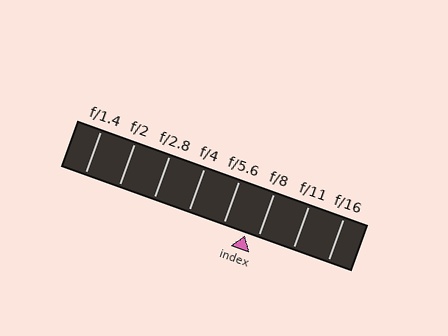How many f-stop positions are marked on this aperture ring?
There are 8 f-stop positions marked.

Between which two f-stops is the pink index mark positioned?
The index mark is between f/5.6 and f/8.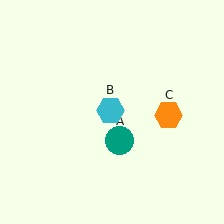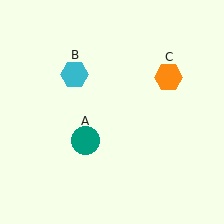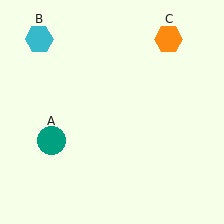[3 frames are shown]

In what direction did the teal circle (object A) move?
The teal circle (object A) moved left.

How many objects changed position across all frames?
3 objects changed position: teal circle (object A), cyan hexagon (object B), orange hexagon (object C).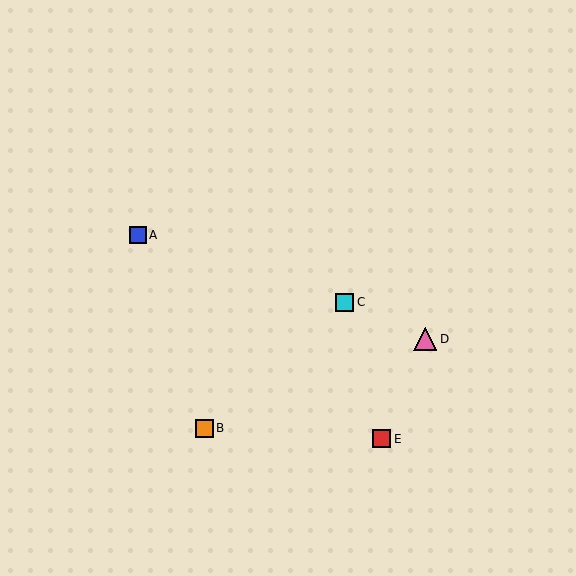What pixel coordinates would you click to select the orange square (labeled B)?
Click at (204, 428) to select the orange square B.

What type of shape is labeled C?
Shape C is a cyan square.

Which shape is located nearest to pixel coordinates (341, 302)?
The cyan square (labeled C) at (344, 302) is nearest to that location.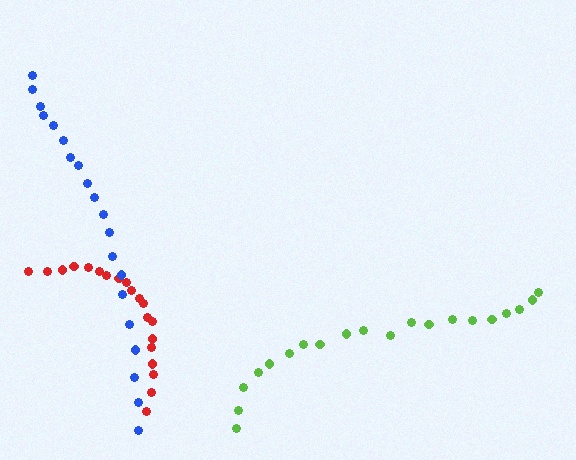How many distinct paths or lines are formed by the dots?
There are 3 distinct paths.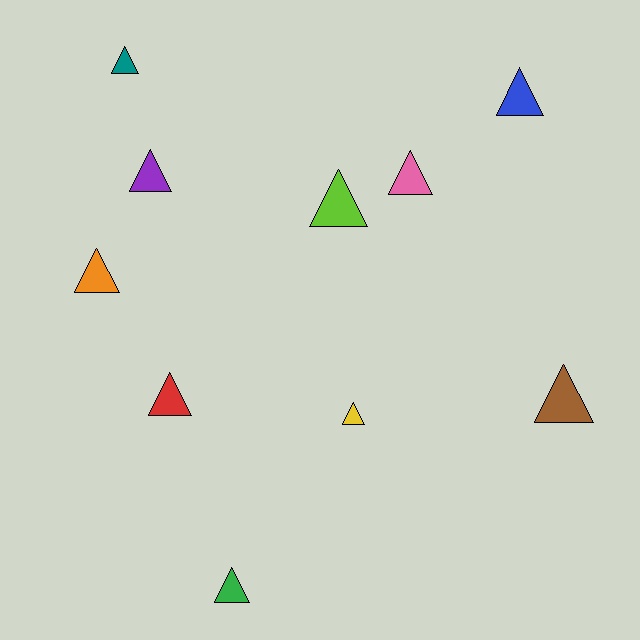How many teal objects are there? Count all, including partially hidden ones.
There is 1 teal object.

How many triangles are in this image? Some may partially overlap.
There are 10 triangles.